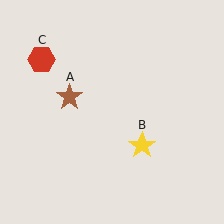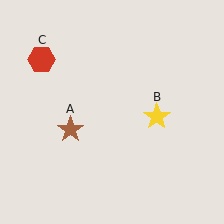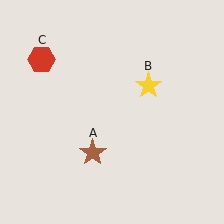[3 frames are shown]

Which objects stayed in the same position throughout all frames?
Red hexagon (object C) remained stationary.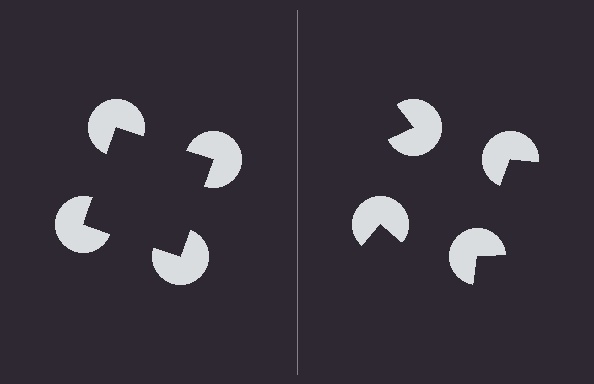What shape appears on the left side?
An illusory square.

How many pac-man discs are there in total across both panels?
8 — 4 on each side.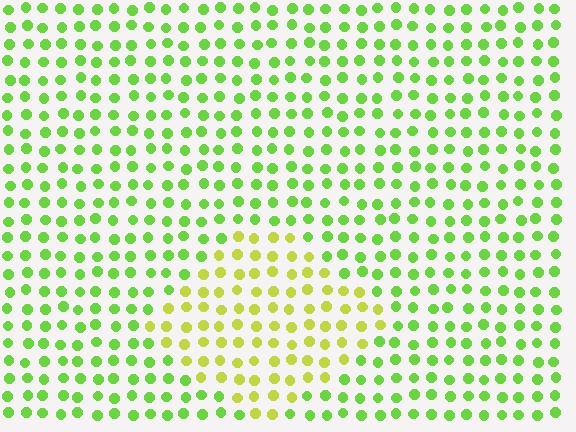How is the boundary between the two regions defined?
The boundary is defined purely by a slight shift in hue (about 35 degrees). Spacing, size, and orientation are identical on both sides.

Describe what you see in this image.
The image is filled with small lime elements in a uniform arrangement. A diamond-shaped region is visible where the elements are tinted to a slightly different hue, forming a subtle color boundary.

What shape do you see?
I see a diamond.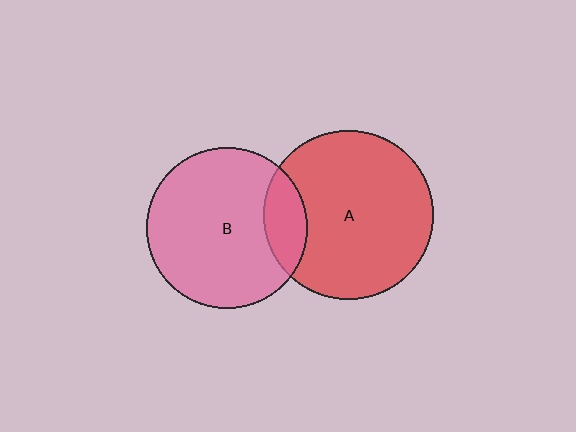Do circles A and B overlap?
Yes.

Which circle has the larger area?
Circle A (red).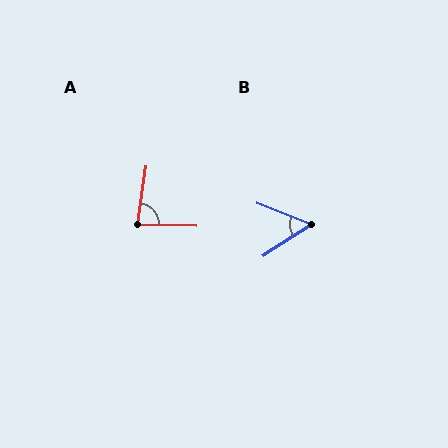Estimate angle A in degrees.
Approximately 84 degrees.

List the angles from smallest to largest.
B (55°), A (84°).